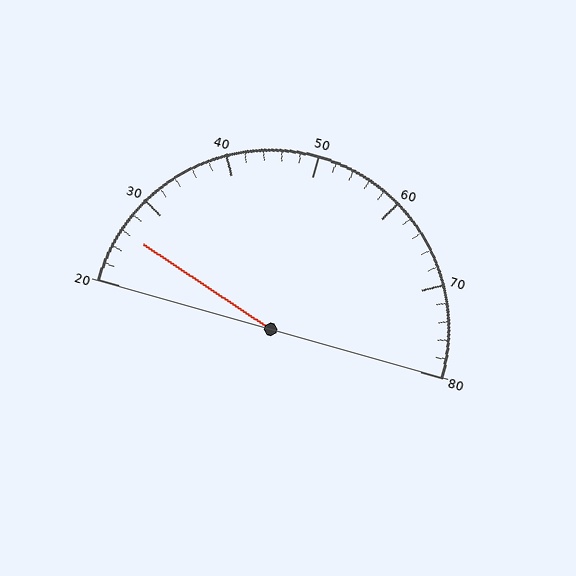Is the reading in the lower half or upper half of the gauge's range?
The reading is in the lower half of the range (20 to 80).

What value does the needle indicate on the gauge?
The needle indicates approximately 26.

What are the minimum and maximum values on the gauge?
The gauge ranges from 20 to 80.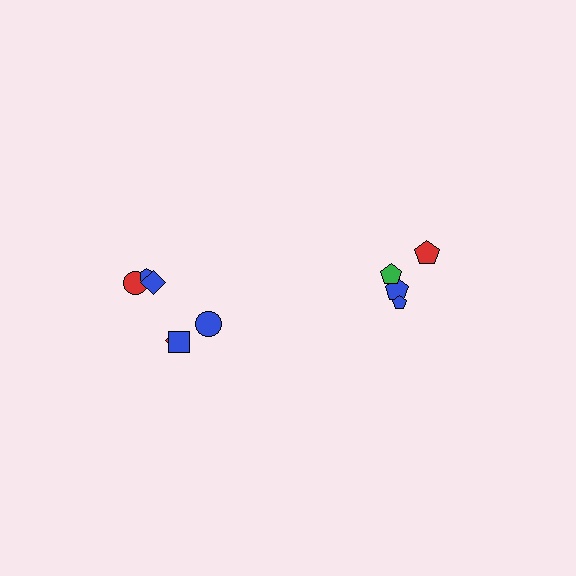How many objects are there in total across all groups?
There are 10 objects.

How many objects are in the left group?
There are 6 objects.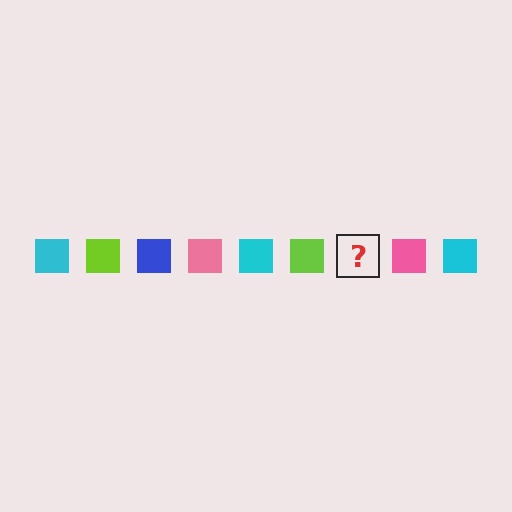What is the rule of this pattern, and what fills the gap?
The rule is that the pattern cycles through cyan, lime, blue, pink squares. The gap should be filled with a blue square.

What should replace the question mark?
The question mark should be replaced with a blue square.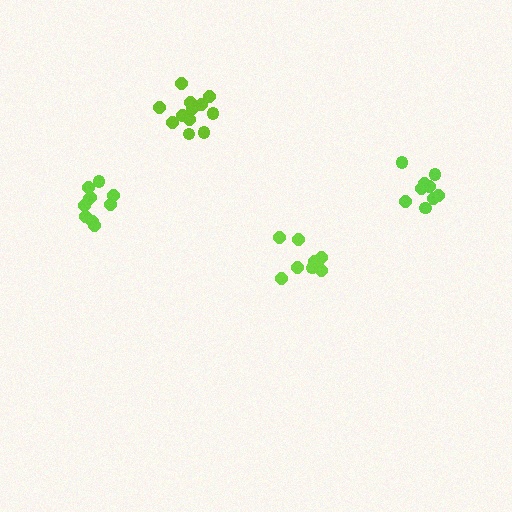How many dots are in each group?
Group 1: 10 dots, Group 2: 10 dots, Group 3: 12 dots, Group 4: 8 dots (40 total).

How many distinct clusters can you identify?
There are 4 distinct clusters.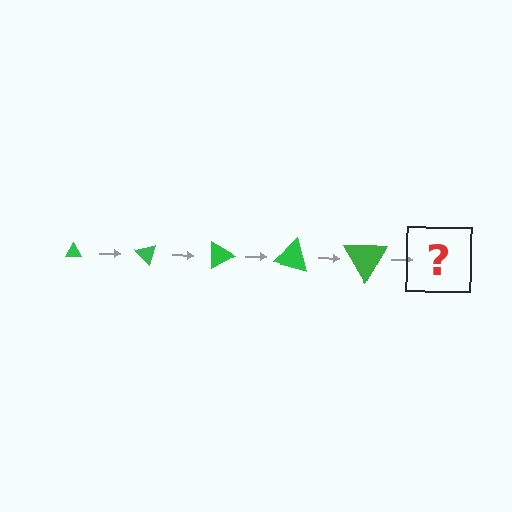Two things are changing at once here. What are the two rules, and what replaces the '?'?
The two rules are that the triangle grows larger each step and it rotates 45 degrees each step. The '?' should be a triangle, larger than the previous one and rotated 225 degrees from the start.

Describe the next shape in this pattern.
It should be a triangle, larger than the previous one and rotated 225 degrees from the start.